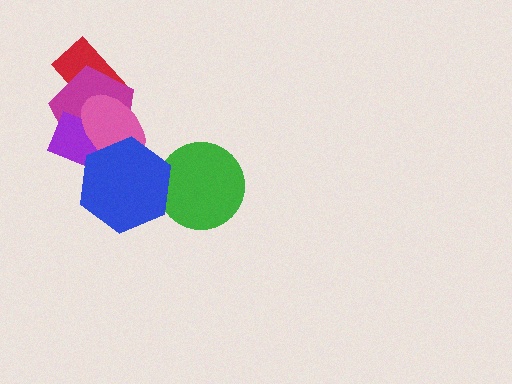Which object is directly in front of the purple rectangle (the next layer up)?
The pink ellipse is directly in front of the purple rectangle.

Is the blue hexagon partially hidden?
No, no other shape covers it.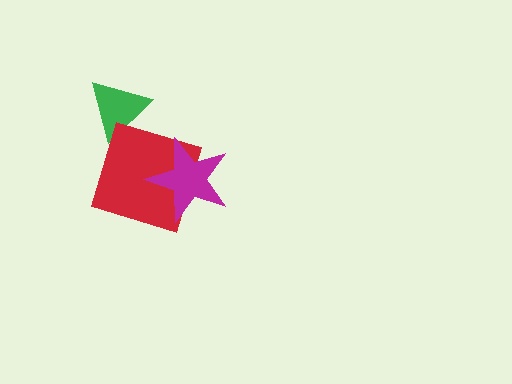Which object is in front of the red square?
The magenta star is in front of the red square.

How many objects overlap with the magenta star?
1 object overlaps with the magenta star.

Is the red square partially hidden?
Yes, it is partially covered by another shape.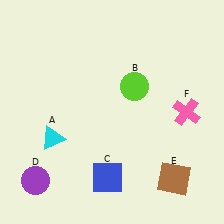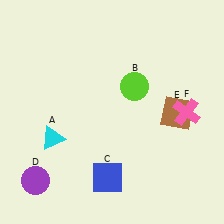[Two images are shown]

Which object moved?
The brown square (E) moved up.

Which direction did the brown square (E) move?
The brown square (E) moved up.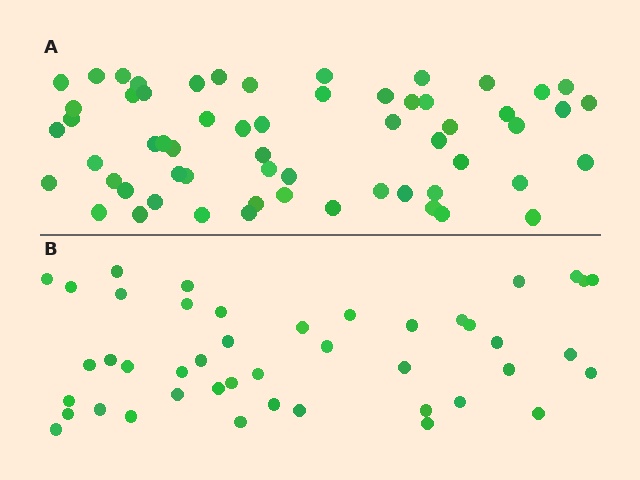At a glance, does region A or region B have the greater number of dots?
Region A (the top region) has more dots.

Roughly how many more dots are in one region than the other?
Region A has approximately 15 more dots than region B.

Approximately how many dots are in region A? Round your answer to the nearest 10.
About 60 dots.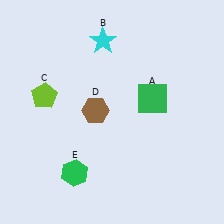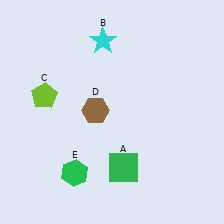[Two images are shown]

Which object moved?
The green square (A) moved down.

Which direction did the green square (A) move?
The green square (A) moved down.